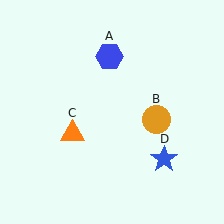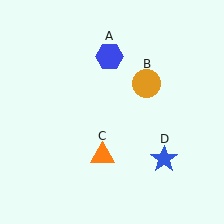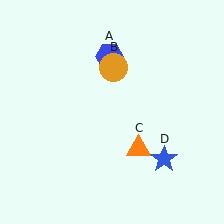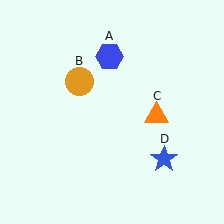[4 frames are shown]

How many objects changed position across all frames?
2 objects changed position: orange circle (object B), orange triangle (object C).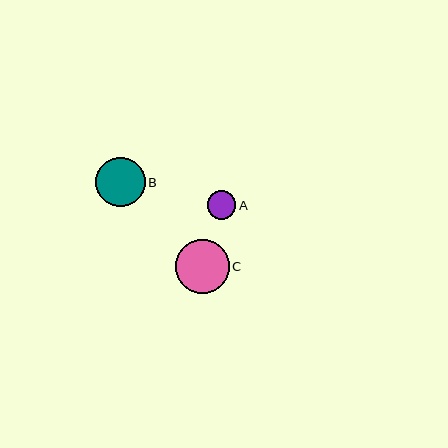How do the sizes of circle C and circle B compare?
Circle C and circle B are approximately the same size.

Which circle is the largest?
Circle C is the largest with a size of approximately 54 pixels.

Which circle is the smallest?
Circle A is the smallest with a size of approximately 29 pixels.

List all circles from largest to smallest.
From largest to smallest: C, B, A.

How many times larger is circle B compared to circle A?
Circle B is approximately 1.7 times the size of circle A.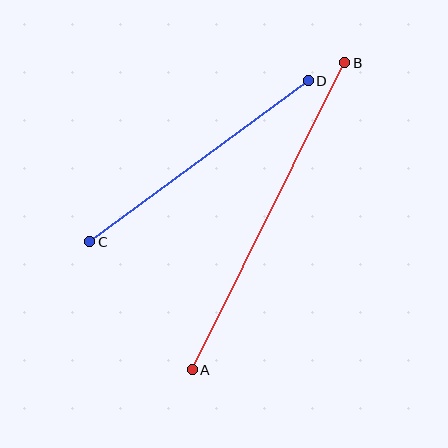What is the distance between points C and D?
The distance is approximately 271 pixels.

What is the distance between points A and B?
The distance is approximately 343 pixels.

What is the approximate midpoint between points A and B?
The midpoint is at approximately (268, 216) pixels.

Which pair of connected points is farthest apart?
Points A and B are farthest apart.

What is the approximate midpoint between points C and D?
The midpoint is at approximately (199, 161) pixels.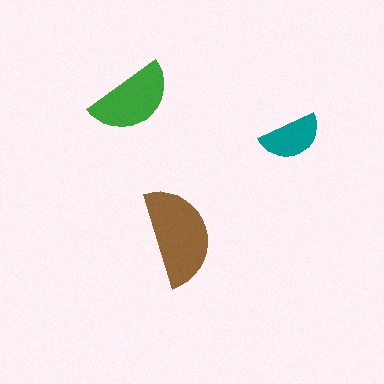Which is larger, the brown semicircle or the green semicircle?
The brown one.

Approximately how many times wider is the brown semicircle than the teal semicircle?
About 1.5 times wider.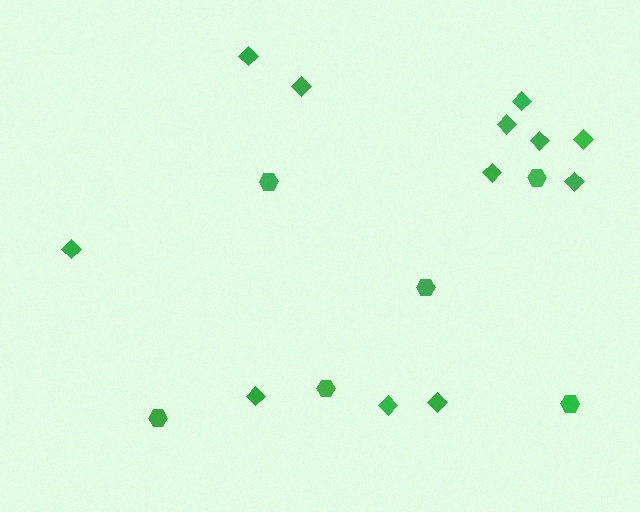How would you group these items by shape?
There are 2 groups: one group of diamonds (12) and one group of hexagons (6).